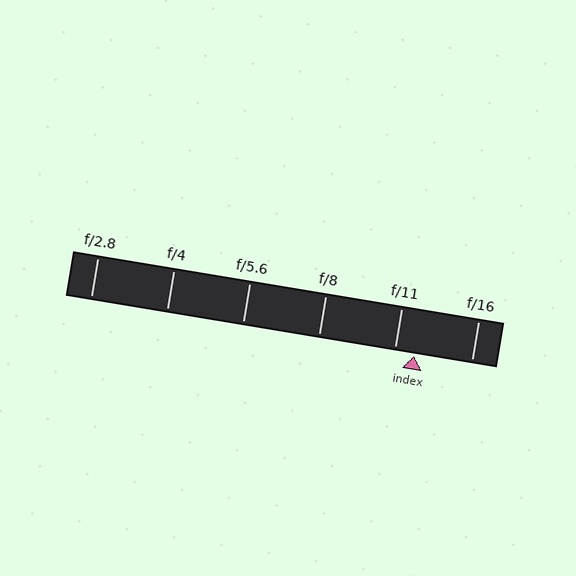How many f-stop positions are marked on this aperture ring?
There are 6 f-stop positions marked.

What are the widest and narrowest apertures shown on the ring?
The widest aperture shown is f/2.8 and the narrowest is f/16.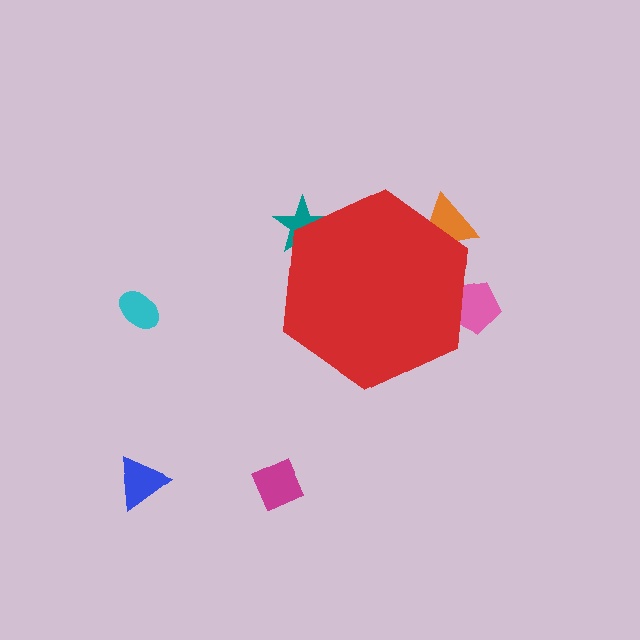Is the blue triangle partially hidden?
No, the blue triangle is fully visible.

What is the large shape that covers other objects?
A red hexagon.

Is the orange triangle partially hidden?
Yes, the orange triangle is partially hidden behind the red hexagon.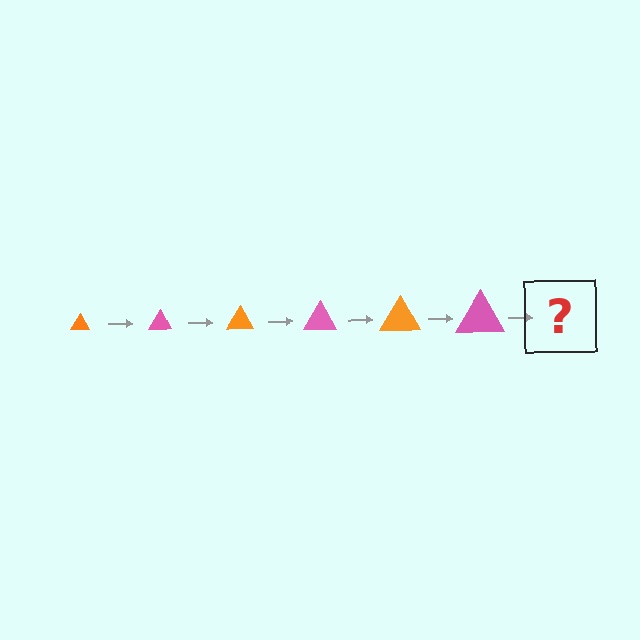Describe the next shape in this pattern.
It should be an orange triangle, larger than the previous one.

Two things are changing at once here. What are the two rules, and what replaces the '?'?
The two rules are that the triangle grows larger each step and the color cycles through orange and pink. The '?' should be an orange triangle, larger than the previous one.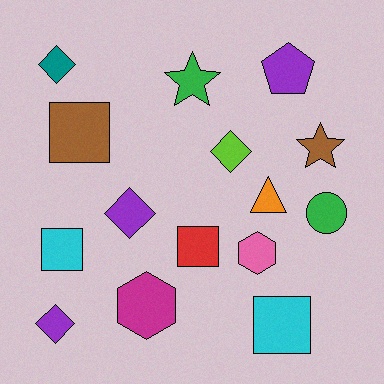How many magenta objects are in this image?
There is 1 magenta object.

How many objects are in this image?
There are 15 objects.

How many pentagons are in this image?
There is 1 pentagon.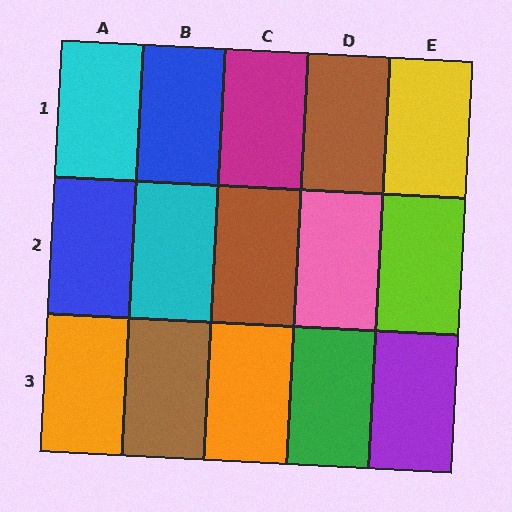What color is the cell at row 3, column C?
Orange.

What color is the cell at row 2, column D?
Pink.